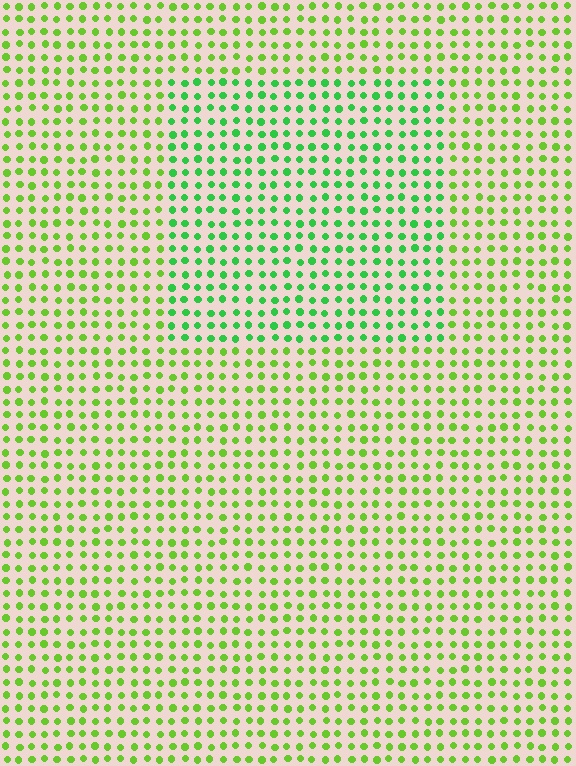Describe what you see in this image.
The image is filled with small lime elements in a uniform arrangement. A rectangle-shaped region is visible where the elements are tinted to a slightly different hue, forming a subtle color boundary.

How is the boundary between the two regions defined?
The boundary is defined purely by a slight shift in hue (about 32 degrees). Spacing, size, and orientation are identical on both sides.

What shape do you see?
I see a rectangle.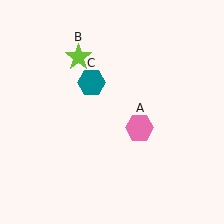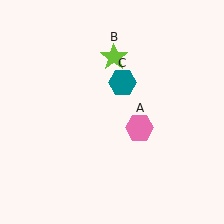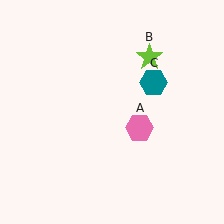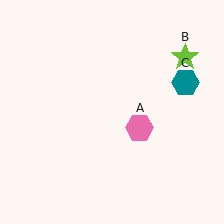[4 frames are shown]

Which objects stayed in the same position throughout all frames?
Pink hexagon (object A) remained stationary.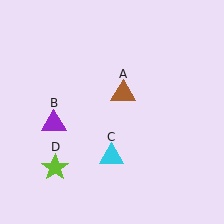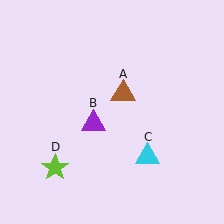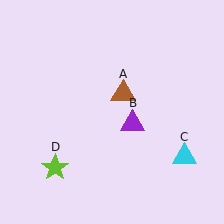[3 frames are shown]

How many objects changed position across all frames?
2 objects changed position: purple triangle (object B), cyan triangle (object C).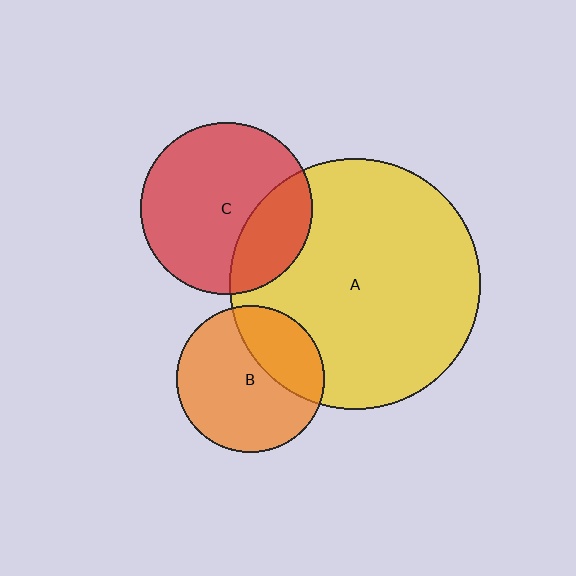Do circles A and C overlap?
Yes.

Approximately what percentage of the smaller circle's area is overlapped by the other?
Approximately 25%.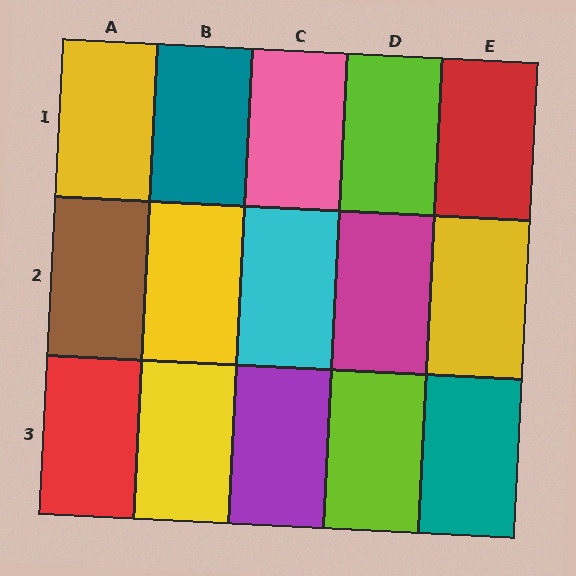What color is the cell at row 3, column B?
Yellow.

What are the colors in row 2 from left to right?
Brown, yellow, cyan, magenta, yellow.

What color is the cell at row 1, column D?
Lime.